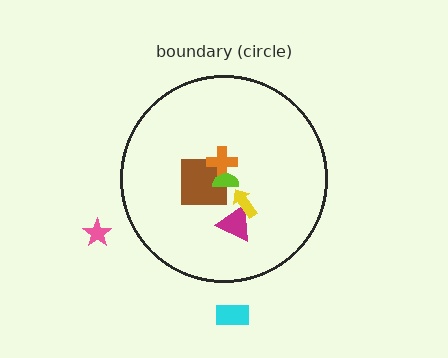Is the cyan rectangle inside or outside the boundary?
Outside.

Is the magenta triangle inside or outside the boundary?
Inside.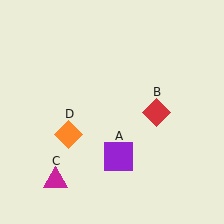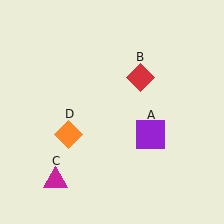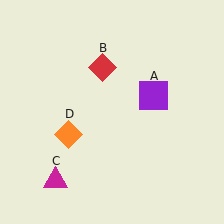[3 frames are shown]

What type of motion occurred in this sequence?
The purple square (object A), red diamond (object B) rotated counterclockwise around the center of the scene.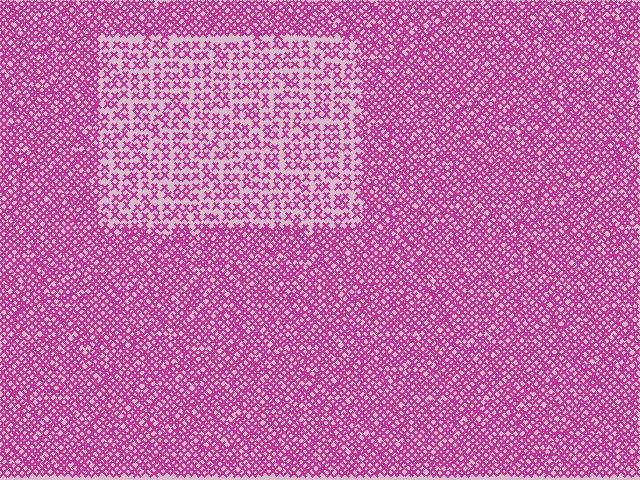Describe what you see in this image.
The image contains small magenta elements arranged at two different densities. A rectangle-shaped region is visible where the elements are less densely packed than the surrounding area.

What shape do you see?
I see a rectangle.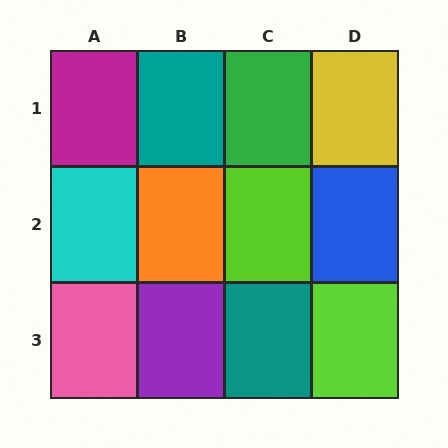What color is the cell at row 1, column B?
Teal.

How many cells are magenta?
1 cell is magenta.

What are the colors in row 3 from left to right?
Pink, purple, teal, lime.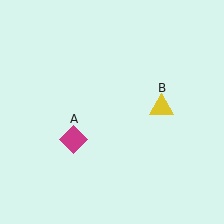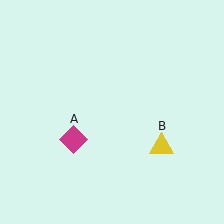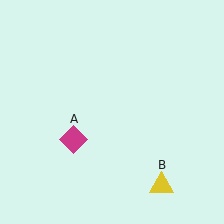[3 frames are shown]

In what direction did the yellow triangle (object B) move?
The yellow triangle (object B) moved down.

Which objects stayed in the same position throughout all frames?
Magenta diamond (object A) remained stationary.